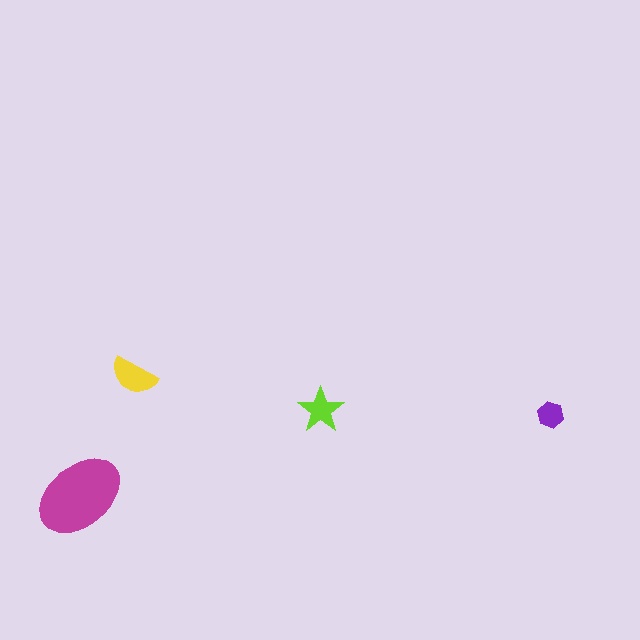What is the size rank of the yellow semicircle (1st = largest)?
2nd.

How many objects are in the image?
There are 4 objects in the image.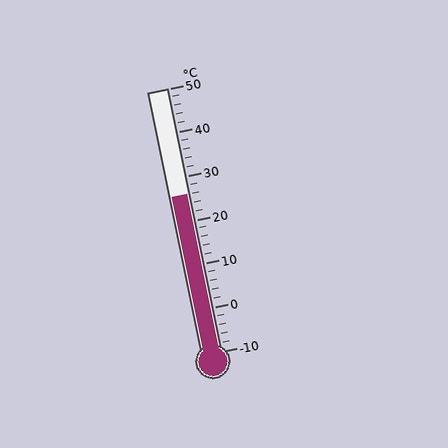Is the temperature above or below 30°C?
The temperature is below 30°C.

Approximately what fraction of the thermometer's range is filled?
The thermometer is filled to approximately 60% of its range.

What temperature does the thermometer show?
The thermometer shows approximately 26°C.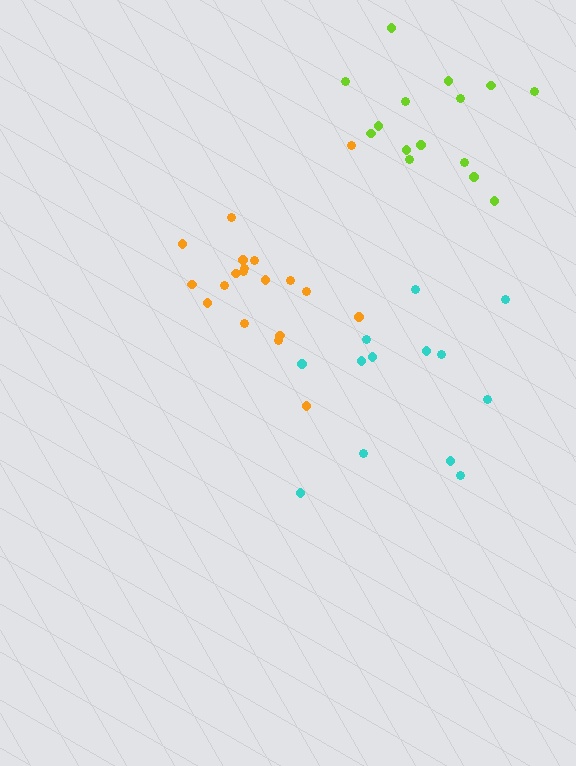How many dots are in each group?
Group 1: 15 dots, Group 2: 19 dots, Group 3: 13 dots (47 total).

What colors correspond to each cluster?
The clusters are colored: lime, orange, cyan.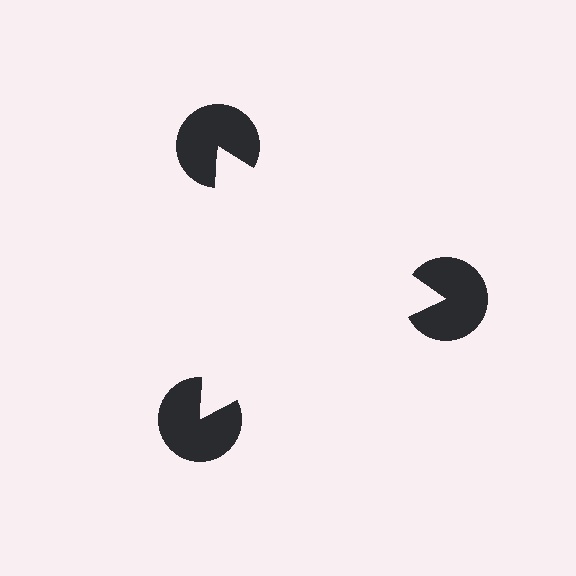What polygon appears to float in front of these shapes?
An illusory triangle — its edges are inferred from the aligned wedge cuts in the pac-man discs, not physically drawn.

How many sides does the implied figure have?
3 sides.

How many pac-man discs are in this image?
There are 3 — one at each vertex of the illusory triangle.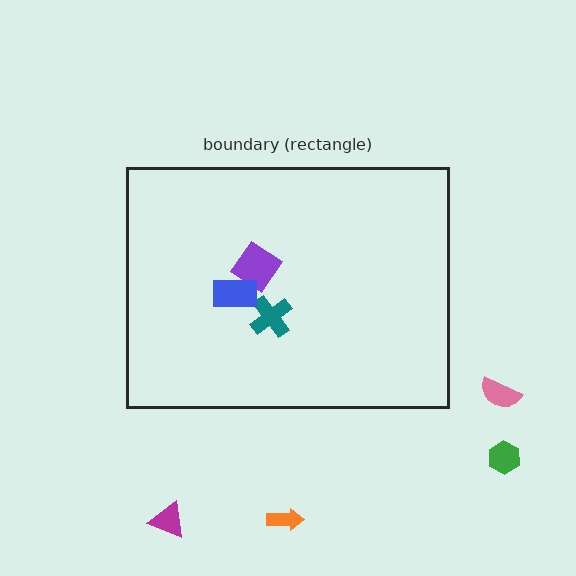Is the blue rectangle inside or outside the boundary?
Inside.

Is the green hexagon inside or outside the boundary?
Outside.